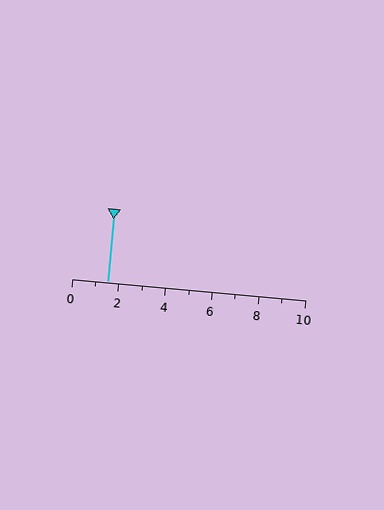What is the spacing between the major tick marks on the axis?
The major ticks are spaced 2 apart.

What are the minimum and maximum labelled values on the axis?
The axis runs from 0 to 10.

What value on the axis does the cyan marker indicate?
The marker indicates approximately 1.5.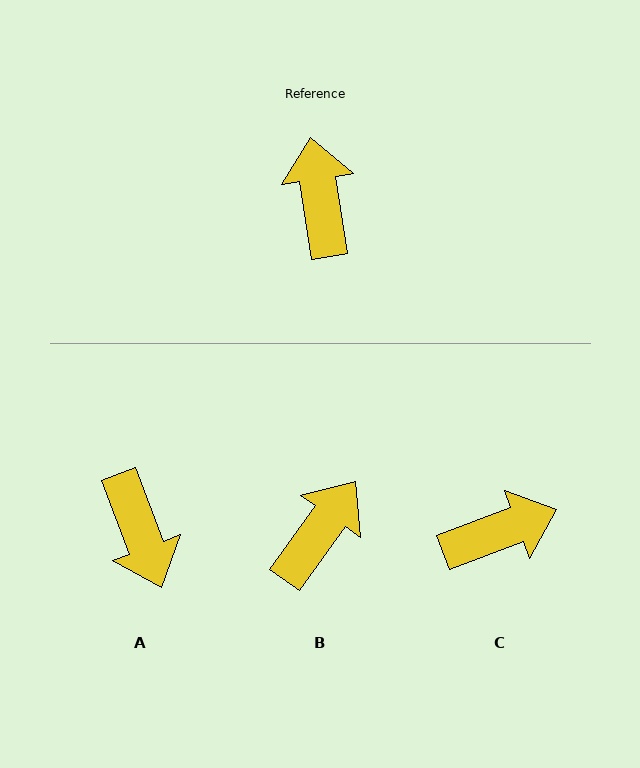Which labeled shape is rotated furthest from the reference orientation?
A, about 168 degrees away.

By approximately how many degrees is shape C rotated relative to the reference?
Approximately 78 degrees clockwise.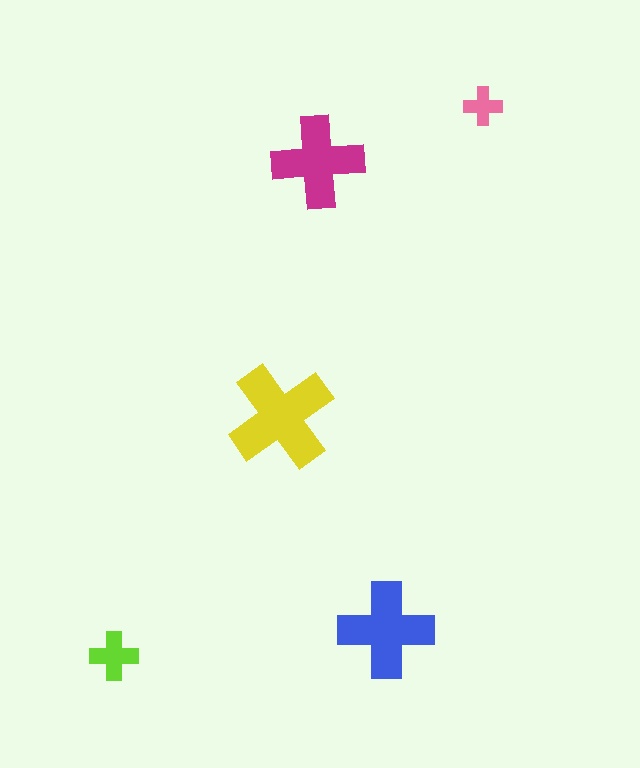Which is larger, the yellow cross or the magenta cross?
The yellow one.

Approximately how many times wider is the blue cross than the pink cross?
About 2.5 times wider.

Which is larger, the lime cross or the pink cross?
The lime one.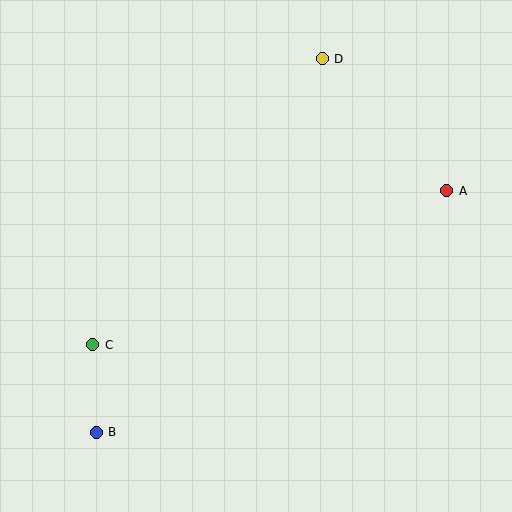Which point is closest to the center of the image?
Point C at (93, 345) is closest to the center.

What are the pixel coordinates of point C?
Point C is at (93, 345).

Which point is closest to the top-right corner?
Point D is closest to the top-right corner.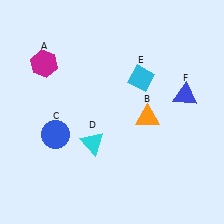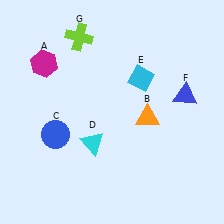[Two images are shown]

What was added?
A lime cross (G) was added in Image 2.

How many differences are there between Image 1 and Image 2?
There is 1 difference between the two images.